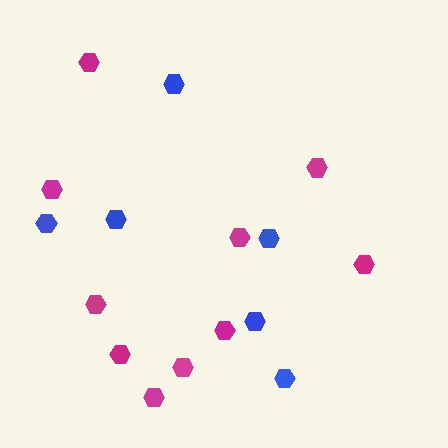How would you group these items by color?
There are 2 groups: one group of blue hexagons (6) and one group of magenta hexagons (10).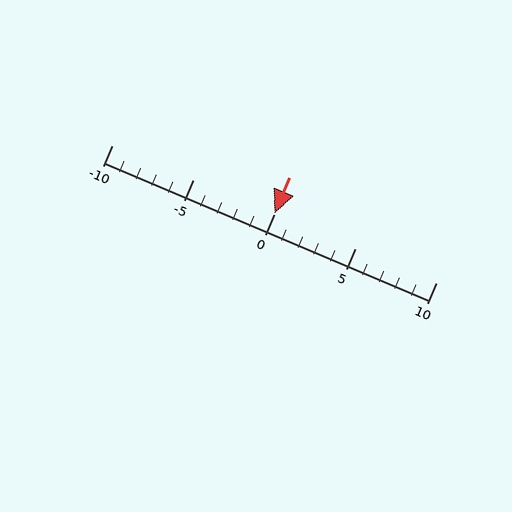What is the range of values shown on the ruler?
The ruler shows values from -10 to 10.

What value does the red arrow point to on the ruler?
The red arrow points to approximately 0.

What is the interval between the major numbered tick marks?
The major tick marks are spaced 5 units apart.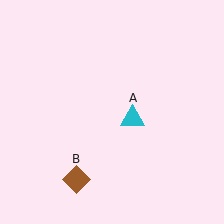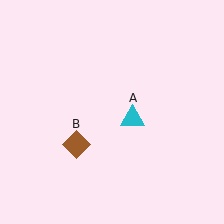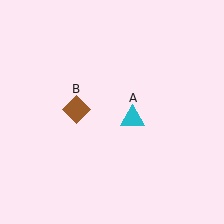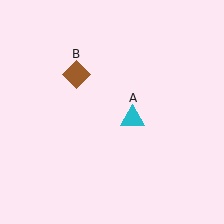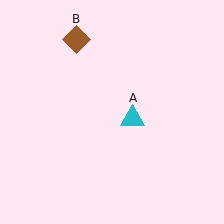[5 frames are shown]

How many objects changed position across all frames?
1 object changed position: brown diamond (object B).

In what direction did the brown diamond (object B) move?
The brown diamond (object B) moved up.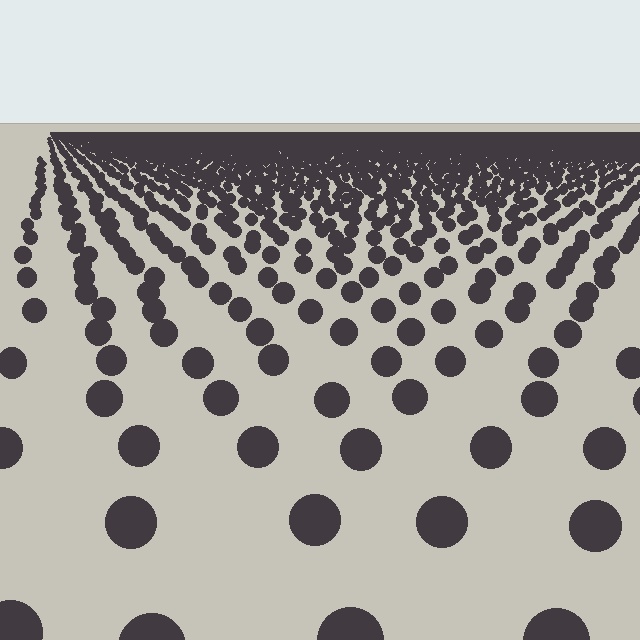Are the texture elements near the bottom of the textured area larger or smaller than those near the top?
Larger. Near the bottom, elements are closer to the viewer and appear at a bigger on-screen size.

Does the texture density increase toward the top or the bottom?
Density increases toward the top.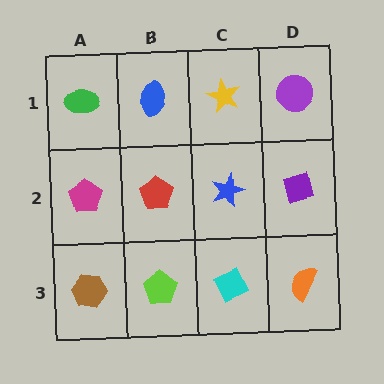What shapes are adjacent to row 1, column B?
A red pentagon (row 2, column B), a green ellipse (row 1, column A), a yellow star (row 1, column C).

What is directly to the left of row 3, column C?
A lime pentagon.